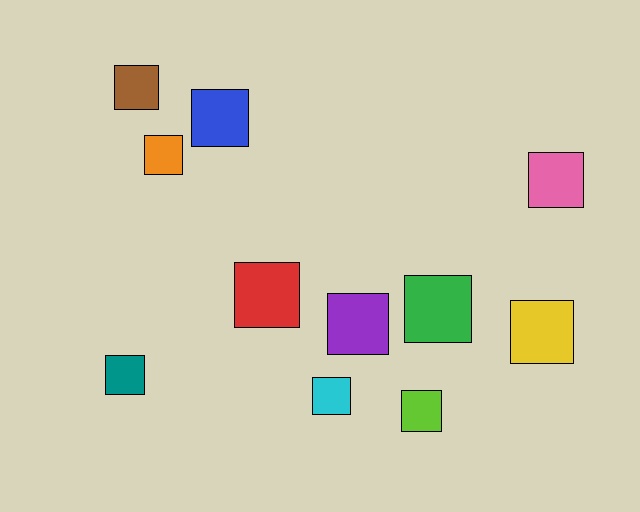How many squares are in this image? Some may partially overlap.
There are 11 squares.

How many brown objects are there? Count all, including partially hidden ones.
There is 1 brown object.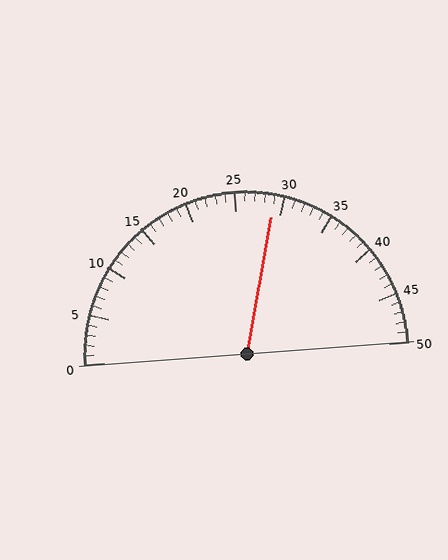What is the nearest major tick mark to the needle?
The nearest major tick mark is 30.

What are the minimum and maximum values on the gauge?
The gauge ranges from 0 to 50.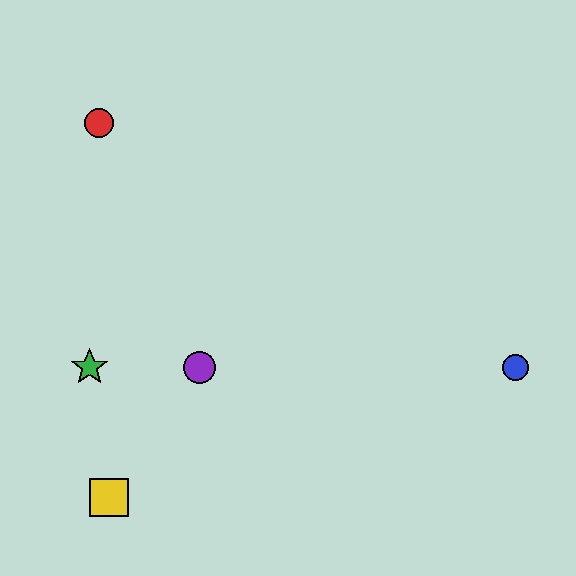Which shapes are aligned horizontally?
The blue circle, the green star, the purple circle are aligned horizontally.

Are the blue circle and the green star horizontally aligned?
Yes, both are at y≈367.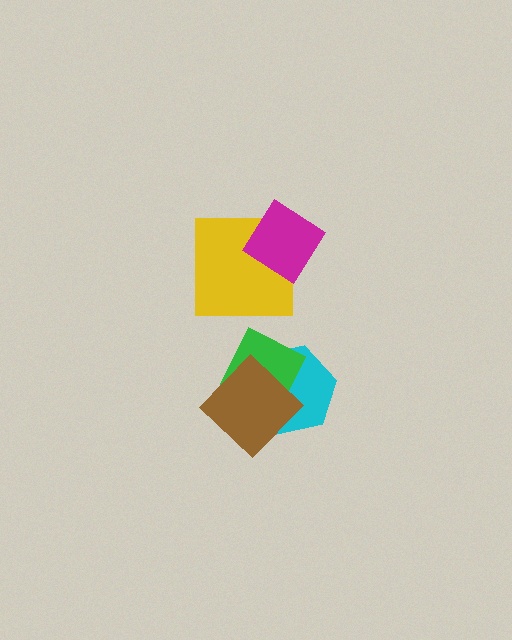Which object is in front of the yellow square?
The magenta diamond is in front of the yellow square.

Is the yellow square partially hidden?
Yes, it is partially covered by another shape.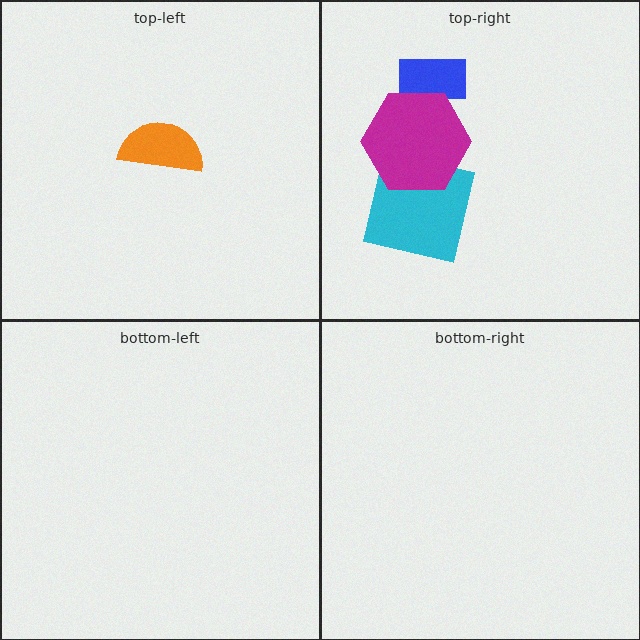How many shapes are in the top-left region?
1.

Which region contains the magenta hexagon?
The top-right region.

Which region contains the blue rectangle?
The top-right region.